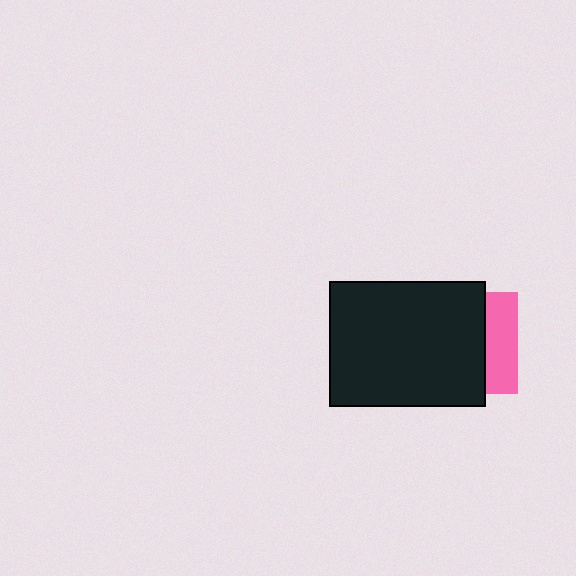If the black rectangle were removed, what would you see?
You would see the complete pink square.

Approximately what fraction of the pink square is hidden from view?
Roughly 69% of the pink square is hidden behind the black rectangle.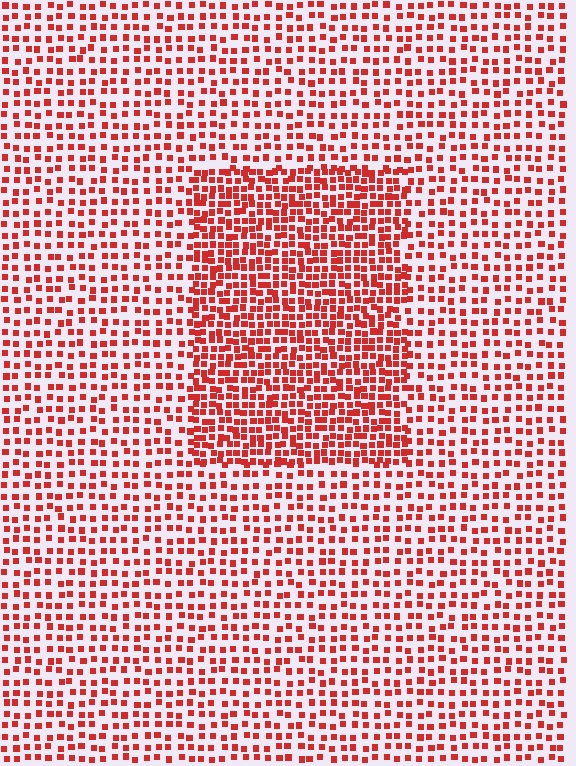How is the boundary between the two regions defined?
The boundary is defined by a change in element density (approximately 1.9x ratio). All elements are the same color, size, and shape.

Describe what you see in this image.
The image contains small red elements arranged at two different densities. A rectangle-shaped region is visible where the elements are more densely packed than the surrounding area.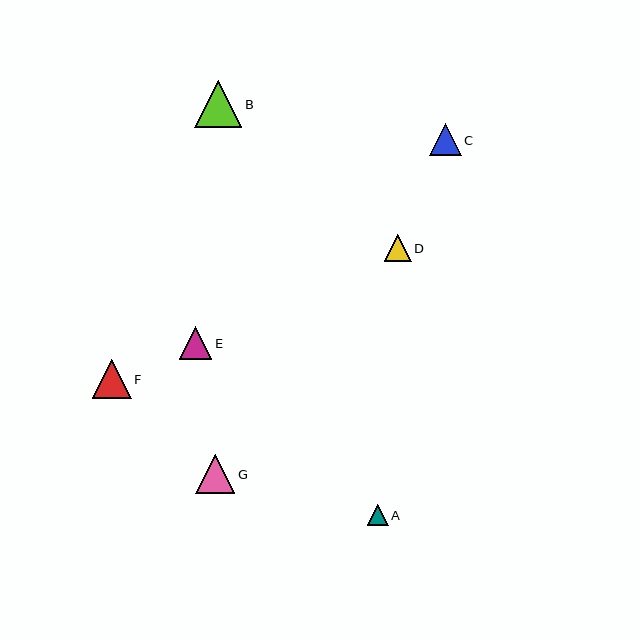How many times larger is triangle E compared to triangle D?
Triangle E is approximately 1.2 times the size of triangle D.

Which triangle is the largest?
Triangle B is the largest with a size of approximately 47 pixels.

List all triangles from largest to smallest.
From largest to smallest: B, G, F, E, C, D, A.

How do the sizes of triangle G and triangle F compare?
Triangle G and triangle F are approximately the same size.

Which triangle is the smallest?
Triangle A is the smallest with a size of approximately 21 pixels.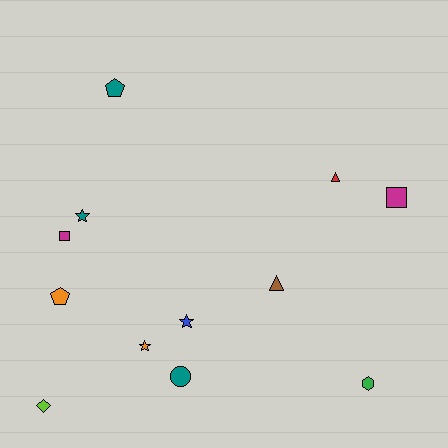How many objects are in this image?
There are 12 objects.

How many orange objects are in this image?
There are 2 orange objects.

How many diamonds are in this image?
There is 1 diamond.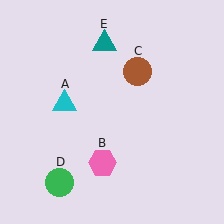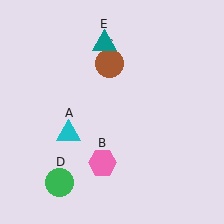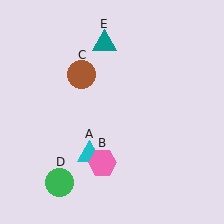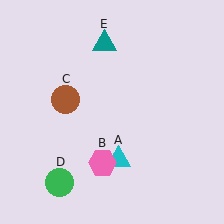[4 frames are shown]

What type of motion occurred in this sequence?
The cyan triangle (object A), brown circle (object C) rotated counterclockwise around the center of the scene.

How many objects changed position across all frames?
2 objects changed position: cyan triangle (object A), brown circle (object C).